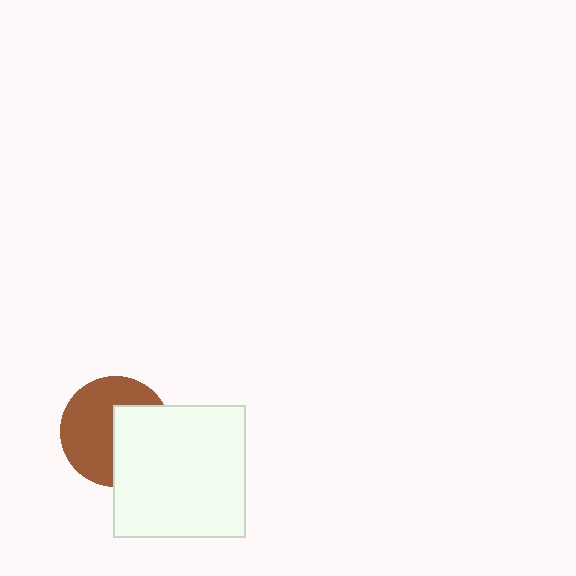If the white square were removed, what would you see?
You would see the complete brown circle.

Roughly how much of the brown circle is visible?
About half of it is visible (roughly 59%).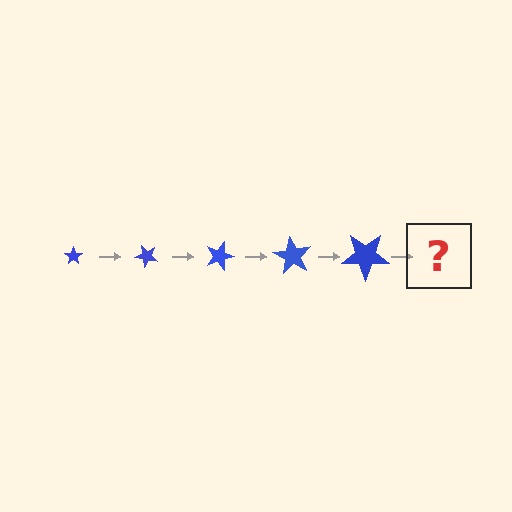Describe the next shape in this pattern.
It should be a star, larger than the previous one and rotated 225 degrees from the start.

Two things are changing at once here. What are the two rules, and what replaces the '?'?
The two rules are that the star grows larger each step and it rotates 45 degrees each step. The '?' should be a star, larger than the previous one and rotated 225 degrees from the start.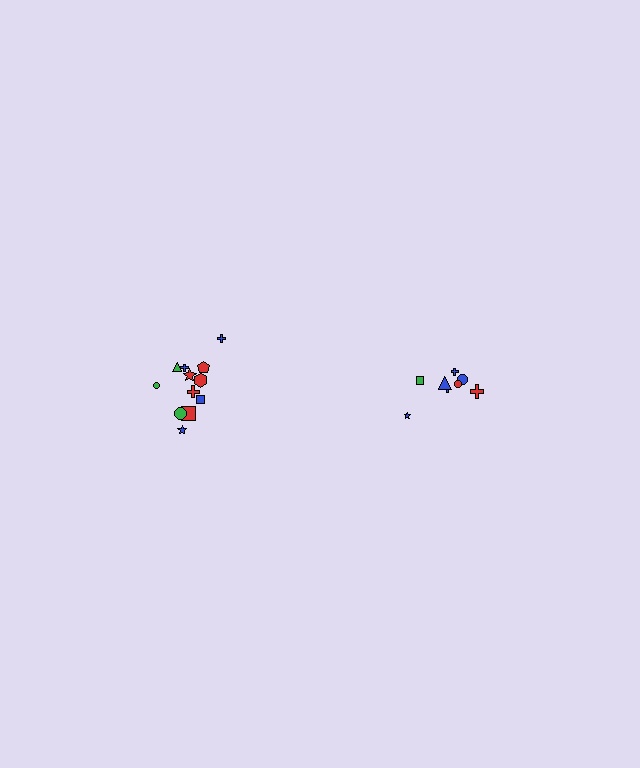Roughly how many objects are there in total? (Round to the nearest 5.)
Roughly 20 objects in total.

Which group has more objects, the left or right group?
The left group.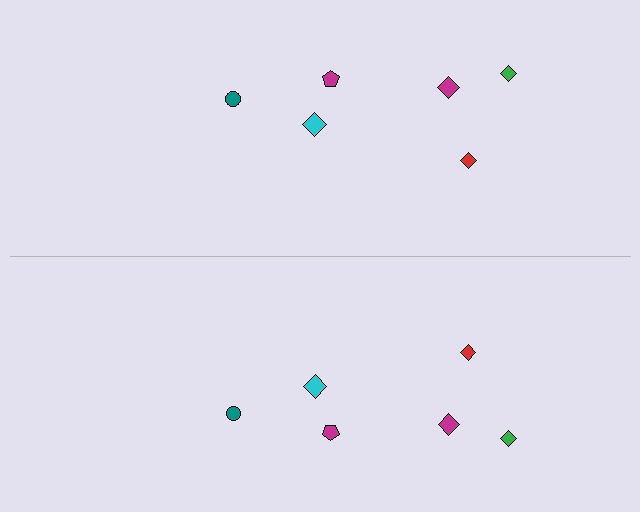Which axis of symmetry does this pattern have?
The pattern has a horizontal axis of symmetry running through the center of the image.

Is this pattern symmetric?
Yes, this pattern has bilateral (reflection) symmetry.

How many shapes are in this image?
There are 12 shapes in this image.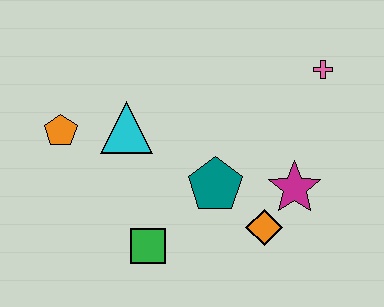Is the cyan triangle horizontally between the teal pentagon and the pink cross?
No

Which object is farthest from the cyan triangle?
The pink cross is farthest from the cyan triangle.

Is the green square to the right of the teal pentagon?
No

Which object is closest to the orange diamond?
The magenta star is closest to the orange diamond.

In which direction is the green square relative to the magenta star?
The green square is to the left of the magenta star.